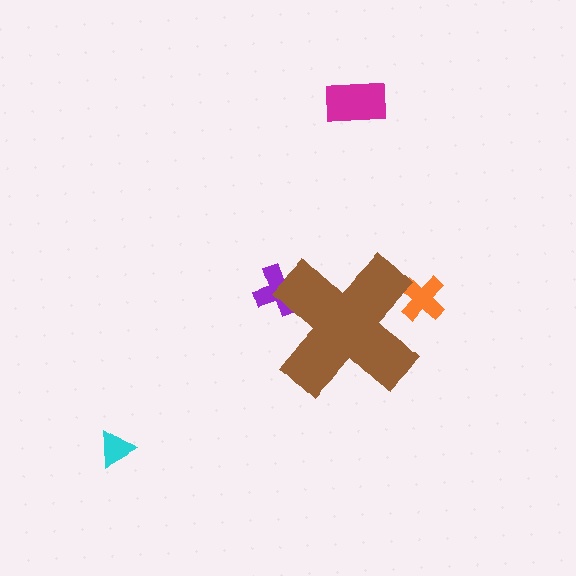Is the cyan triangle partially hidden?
No, the cyan triangle is fully visible.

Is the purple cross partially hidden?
Yes, the purple cross is partially hidden behind the brown cross.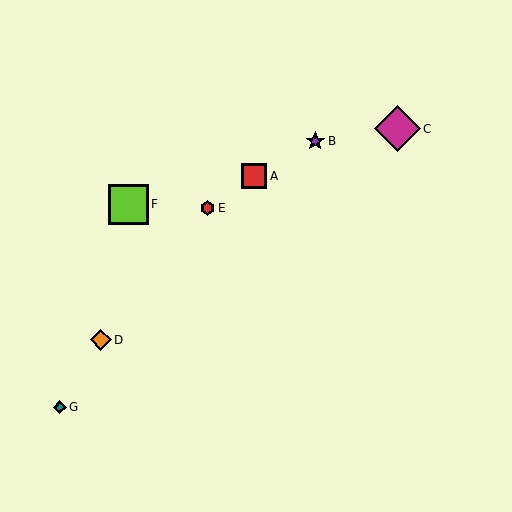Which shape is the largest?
The magenta diamond (labeled C) is the largest.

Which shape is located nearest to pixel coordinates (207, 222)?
The red hexagon (labeled E) at (208, 208) is nearest to that location.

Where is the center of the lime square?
The center of the lime square is at (128, 204).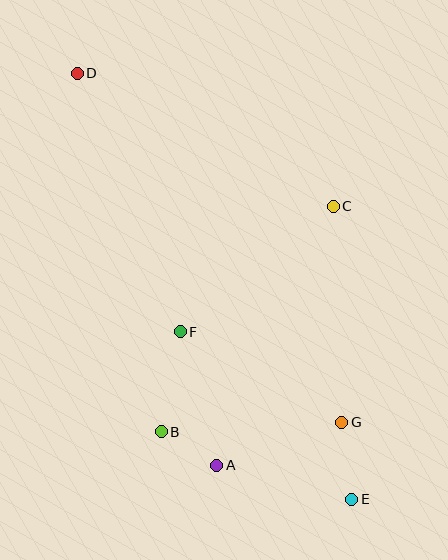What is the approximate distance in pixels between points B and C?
The distance between B and C is approximately 283 pixels.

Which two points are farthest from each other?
Points D and E are farthest from each other.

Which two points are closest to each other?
Points A and B are closest to each other.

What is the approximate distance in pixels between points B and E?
The distance between B and E is approximately 202 pixels.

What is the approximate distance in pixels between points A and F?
The distance between A and F is approximately 138 pixels.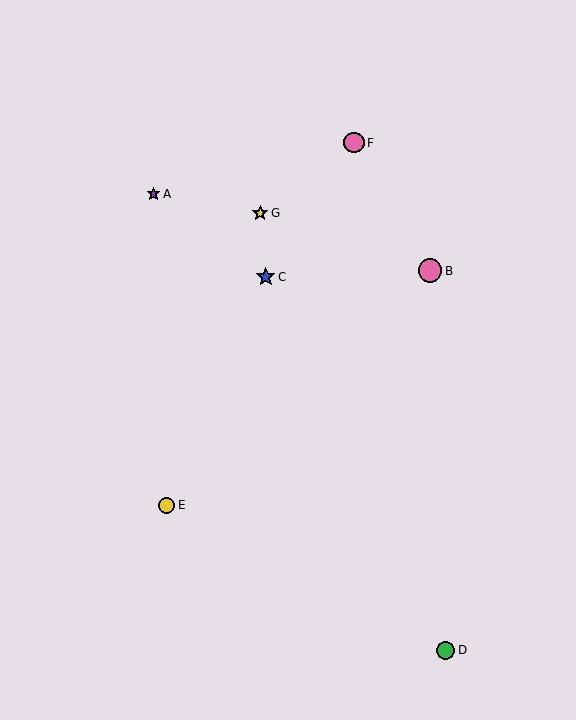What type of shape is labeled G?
Shape G is a yellow star.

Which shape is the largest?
The pink circle (labeled B) is the largest.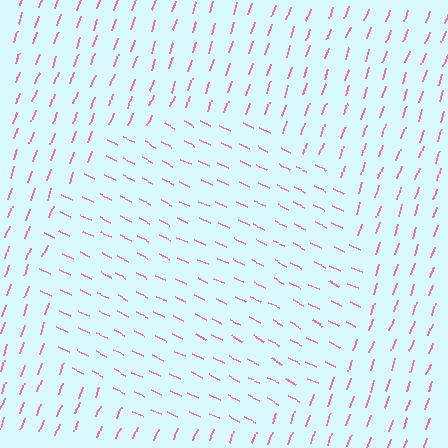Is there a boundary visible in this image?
Yes, there is a texture boundary formed by a change in line orientation.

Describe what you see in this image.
The image is filled with small pink line segments. A circle region in the image has lines oriented differently from the surrounding lines, creating a visible texture boundary.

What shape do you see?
I see a circle.